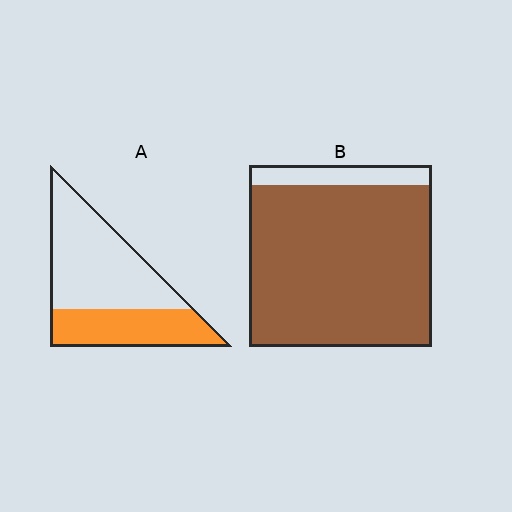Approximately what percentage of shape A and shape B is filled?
A is approximately 35% and B is approximately 90%.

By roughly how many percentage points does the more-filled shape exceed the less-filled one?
By roughly 50 percentage points (B over A).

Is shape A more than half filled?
No.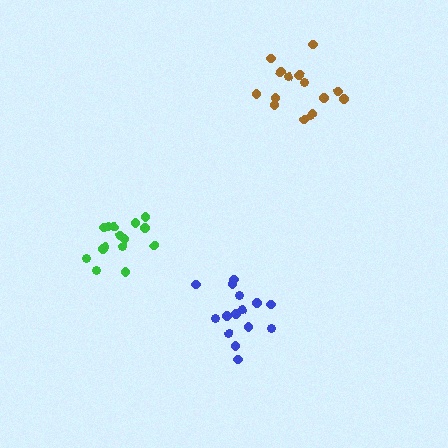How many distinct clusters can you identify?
There are 3 distinct clusters.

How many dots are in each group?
Group 1: 15 dots, Group 2: 15 dots, Group 3: 15 dots (45 total).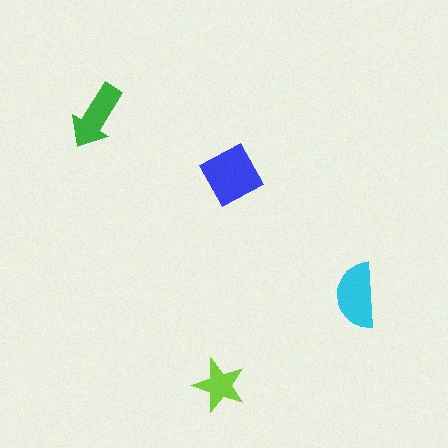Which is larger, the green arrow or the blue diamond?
The blue diamond.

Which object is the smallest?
The lime star.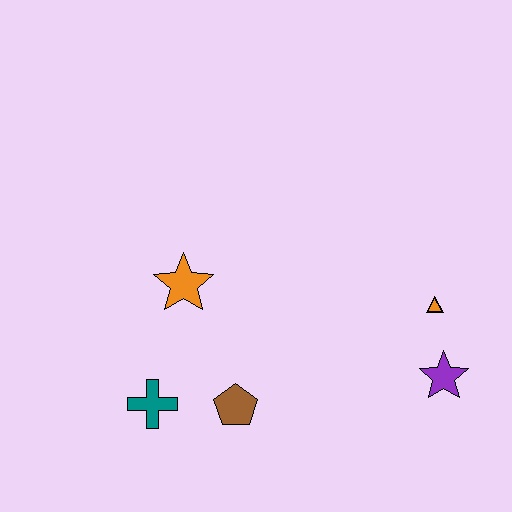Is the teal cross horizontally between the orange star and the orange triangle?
No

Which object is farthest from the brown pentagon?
The orange triangle is farthest from the brown pentagon.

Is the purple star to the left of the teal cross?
No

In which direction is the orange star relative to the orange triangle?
The orange star is to the left of the orange triangle.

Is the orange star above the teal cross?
Yes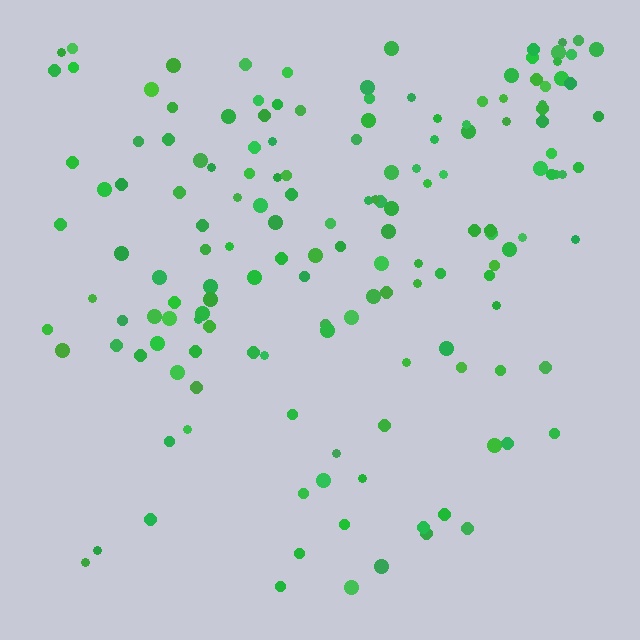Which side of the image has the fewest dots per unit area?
The bottom.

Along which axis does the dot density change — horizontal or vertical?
Vertical.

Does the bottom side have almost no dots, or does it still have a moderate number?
Still a moderate number, just noticeably fewer than the top.